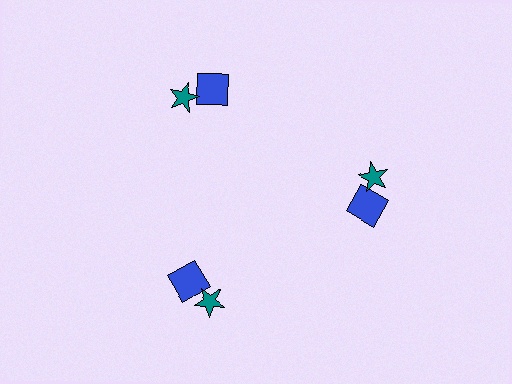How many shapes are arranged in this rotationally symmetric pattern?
There are 6 shapes, arranged in 3 groups of 2.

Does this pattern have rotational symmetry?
Yes, this pattern has 3-fold rotational symmetry. It looks the same after rotating 120 degrees around the center.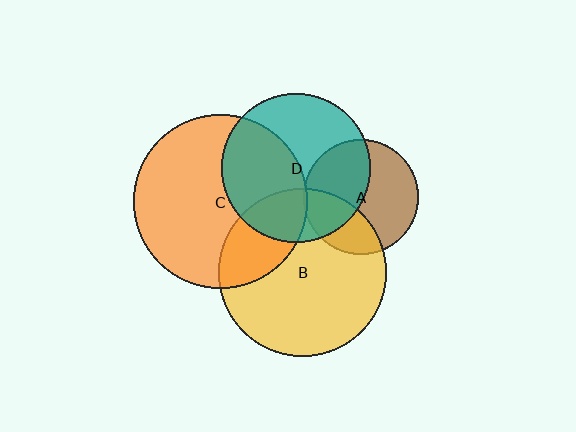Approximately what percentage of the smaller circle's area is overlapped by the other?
Approximately 30%.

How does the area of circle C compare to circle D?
Approximately 1.4 times.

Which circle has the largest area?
Circle C (orange).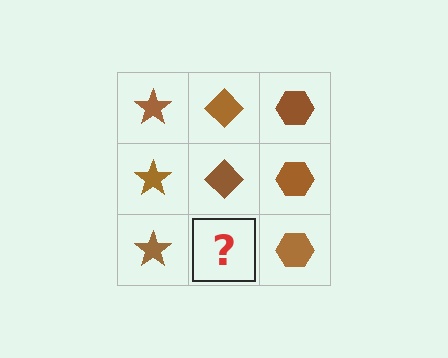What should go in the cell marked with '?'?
The missing cell should contain a brown diamond.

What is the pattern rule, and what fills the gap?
The rule is that each column has a consistent shape. The gap should be filled with a brown diamond.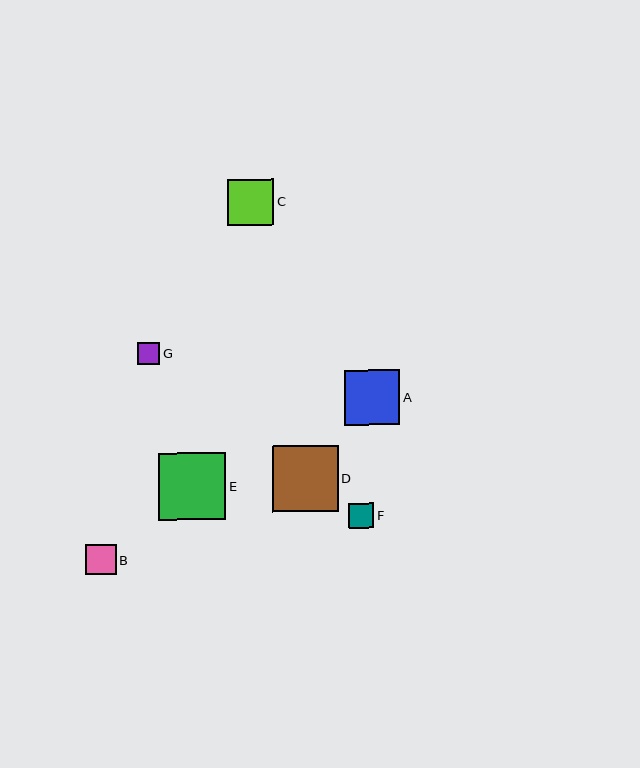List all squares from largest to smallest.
From largest to smallest: E, D, A, C, B, F, G.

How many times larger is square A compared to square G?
Square A is approximately 2.5 times the size of square G.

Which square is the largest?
Square E is the largest with a size of approximately 67 pixels.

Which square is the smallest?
Square G is the smallest with a size of approximately 22 pixels.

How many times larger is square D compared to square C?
Square D is approximately 1.4 times the size of square C.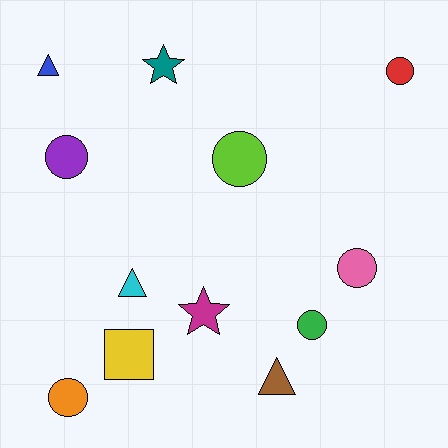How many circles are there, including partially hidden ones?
There are 6 circles.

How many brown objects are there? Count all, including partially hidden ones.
There is 1 brown object.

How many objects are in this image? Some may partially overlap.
There are 12 objects.